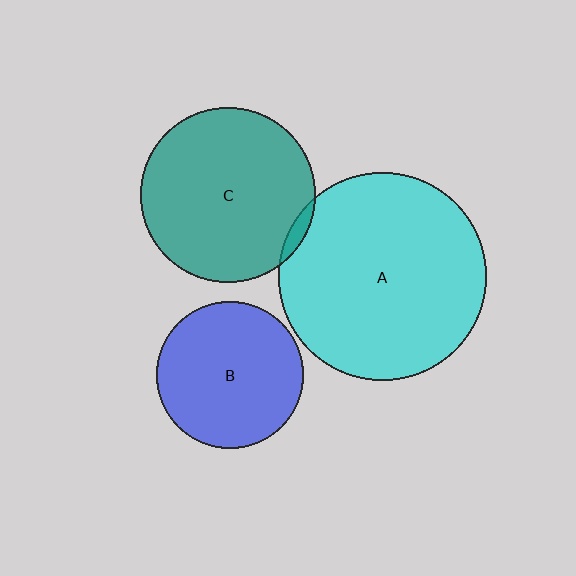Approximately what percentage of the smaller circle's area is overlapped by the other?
Approximately 5%.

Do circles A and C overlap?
Yes.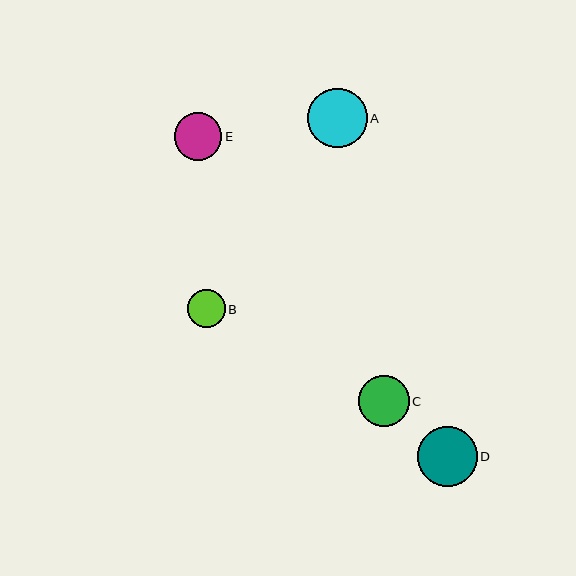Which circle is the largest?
Circle D is the largest with a size of approximately 60 pixels.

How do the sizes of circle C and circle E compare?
Circle C and circle E are approximately the same size.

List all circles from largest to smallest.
From largest to smallest: D, A, C, E, B.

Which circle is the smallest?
Circle B is the smallest with a size of approximately 38 pixels.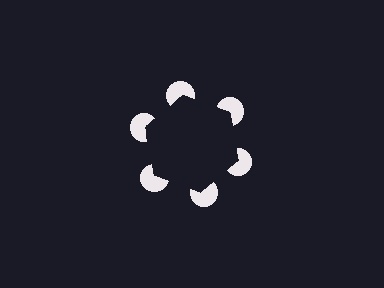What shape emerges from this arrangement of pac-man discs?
An illusory hexagon — its edges are inferred from the aligned wedge cuts in the pac-man discs, not physically drawn.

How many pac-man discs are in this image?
There are 6 — one at each vertex of the illusory hexagon.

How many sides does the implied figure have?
6 sides.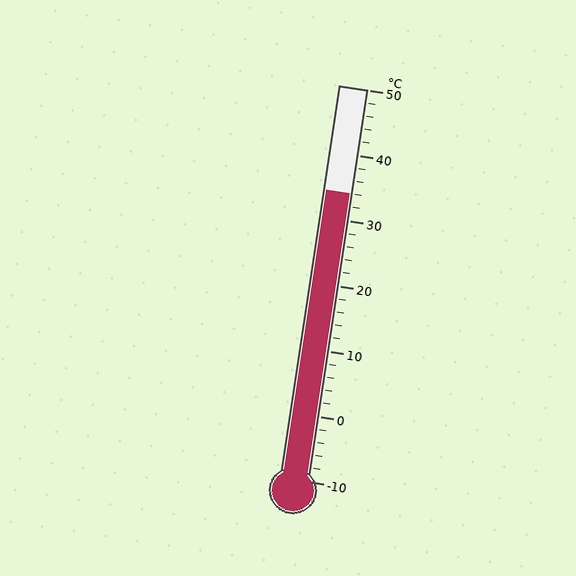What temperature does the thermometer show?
The thermometer shows approximately 34°C.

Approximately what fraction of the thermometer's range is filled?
The thermometer is filled to approximately 75% of its range.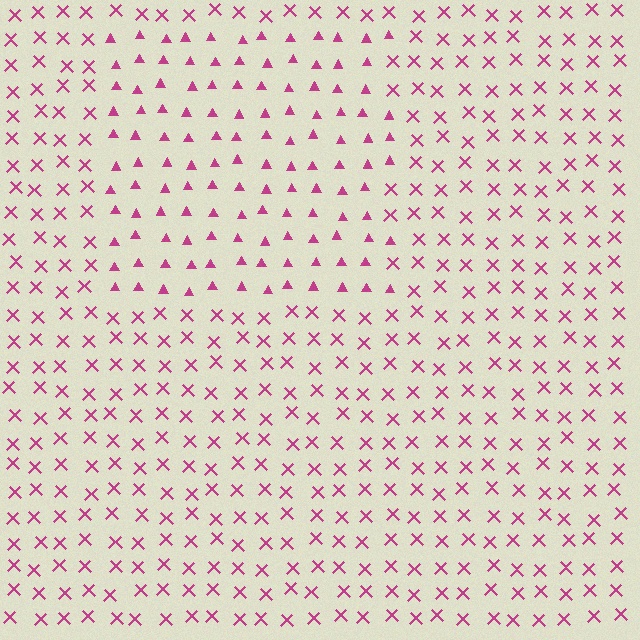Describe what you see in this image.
The image is filled with small magenta elements arranged in a uniform grid. A rectangle-shaped region contains triangles, while the surrounding area contains X marks. The boundary is defined purely by the change in element shape.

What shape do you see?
I see a rectangle.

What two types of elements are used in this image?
The image uses triangles inside the rectangle region and X marks outside it.